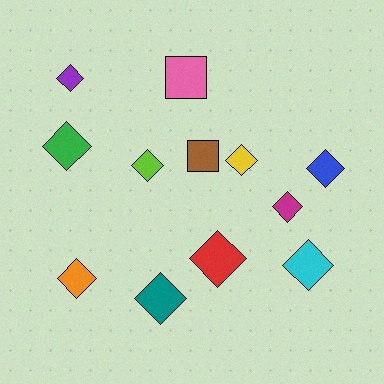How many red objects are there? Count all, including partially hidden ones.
There is 1 red object.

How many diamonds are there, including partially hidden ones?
There are 10 diamonds.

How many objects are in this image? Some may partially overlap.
There are 12 objects.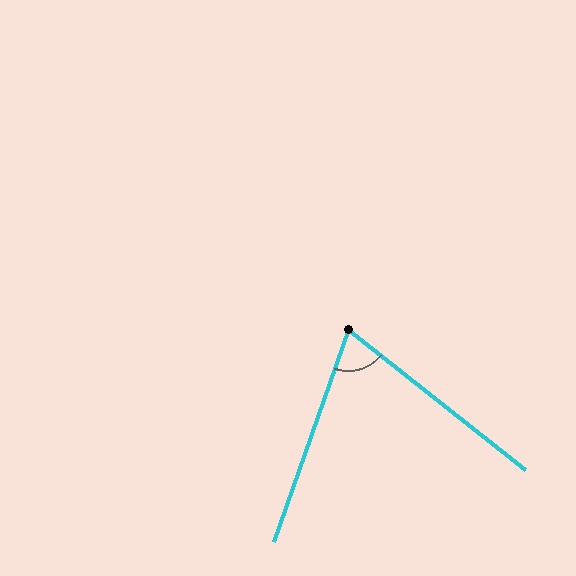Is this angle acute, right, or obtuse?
It is acute.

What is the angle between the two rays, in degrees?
Approximately 71 degrees.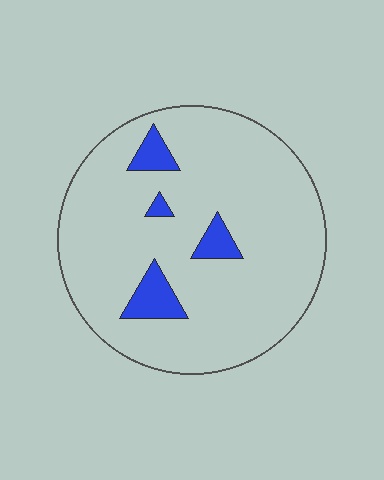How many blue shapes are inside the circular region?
4.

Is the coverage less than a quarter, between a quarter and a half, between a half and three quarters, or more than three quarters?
Less than a quarter.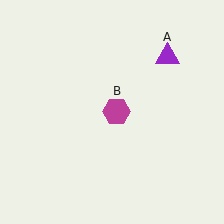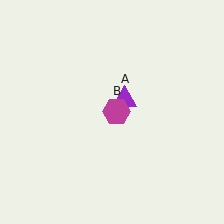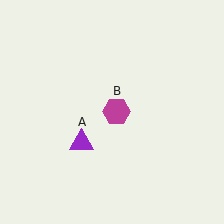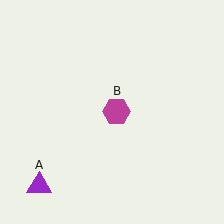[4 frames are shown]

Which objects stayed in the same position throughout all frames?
Magenta hexagon (object B) remained stationary.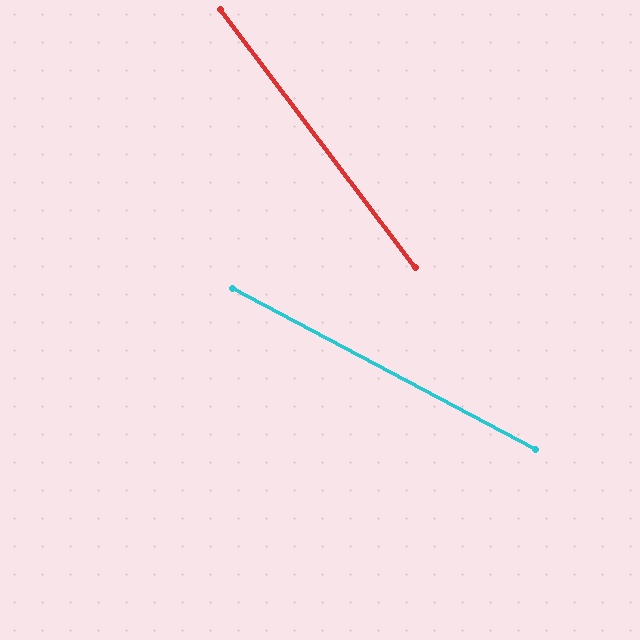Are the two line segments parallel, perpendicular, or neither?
Neither parallel nor perpendicular — they differ by about 25°.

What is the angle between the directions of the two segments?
Approximately 25 degrees.